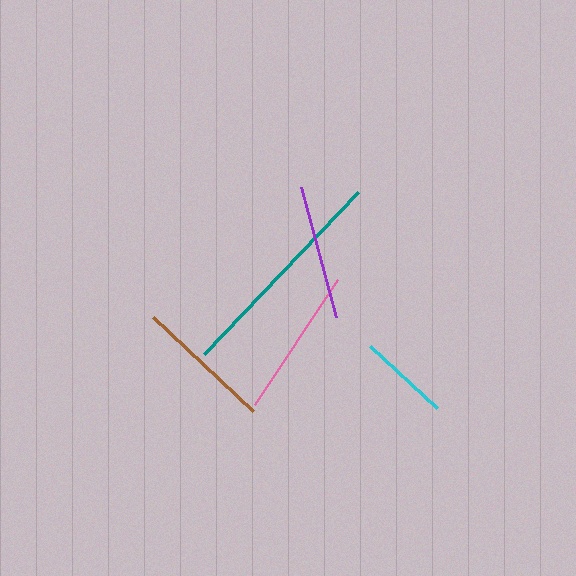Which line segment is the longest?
The teal line is the longest at approximately 223 pixels.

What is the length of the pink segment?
The pink segment is approximately 150 pixels long.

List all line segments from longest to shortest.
From longest to shortest: teal, pink, brown, purple, cyan.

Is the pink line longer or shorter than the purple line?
The pink line is longer than the purple line.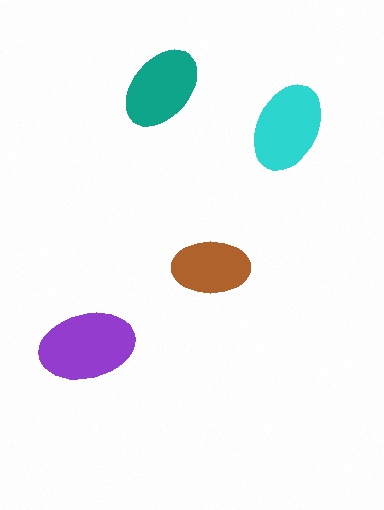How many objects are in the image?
There are 4 objects in the image.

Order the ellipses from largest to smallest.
the purple one, the cyan one, the teal one, the brown one.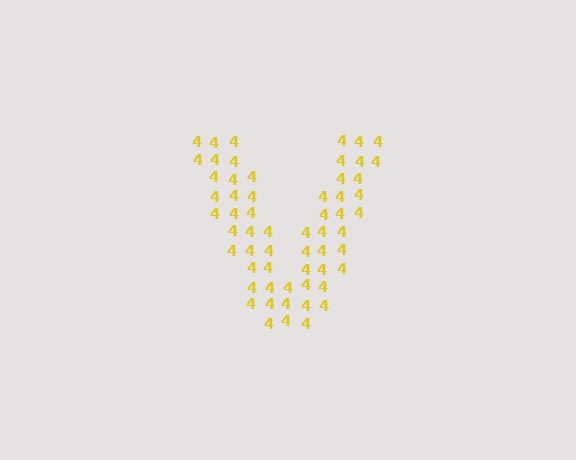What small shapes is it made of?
It is made of small digit 4's.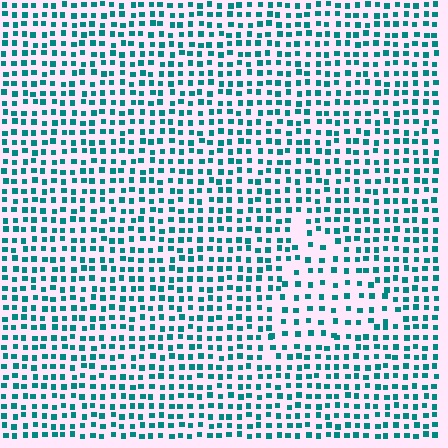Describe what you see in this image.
The image contains small teal elements arranged at two different densities. A triangle-shaped region is visible where the elements are less densely packed than the surrounding area.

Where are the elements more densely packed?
The elements are more densely packed outside the triangle boundary.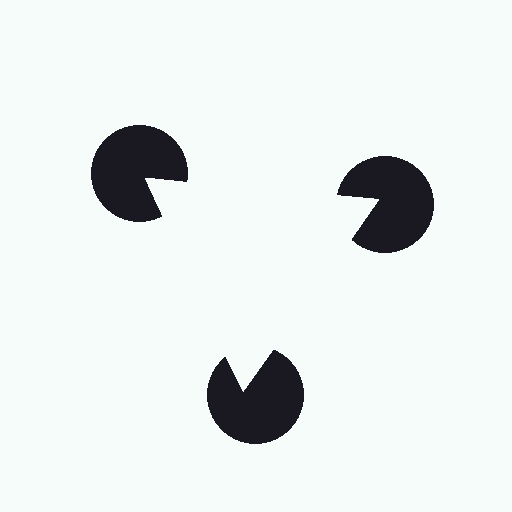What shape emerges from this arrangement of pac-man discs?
An illusory triangle — its edges are inferred from the aligned wedge cuts in the pac-man discs, not physically drawn.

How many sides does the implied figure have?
3 sides.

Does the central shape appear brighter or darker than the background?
It typically appears slightly brighter than the background, even though no actual brightness change is drawn.